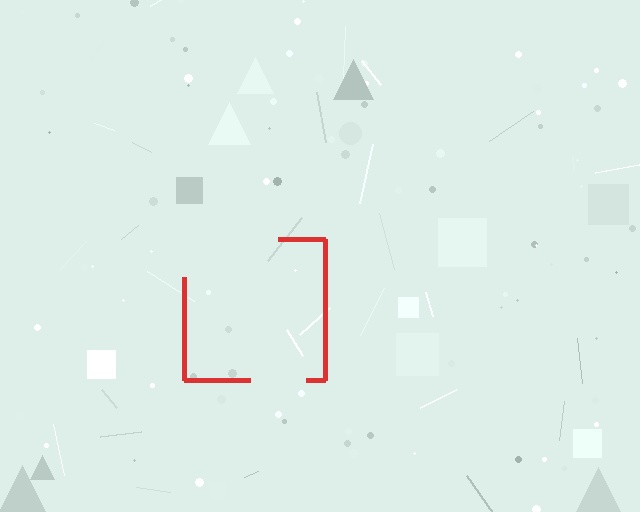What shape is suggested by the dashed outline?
The dashed outline suggests a square.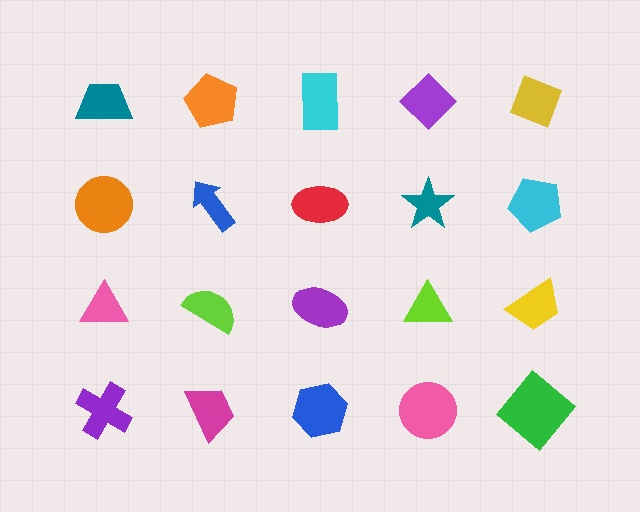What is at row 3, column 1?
A pink triangle.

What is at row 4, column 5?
A green diamond.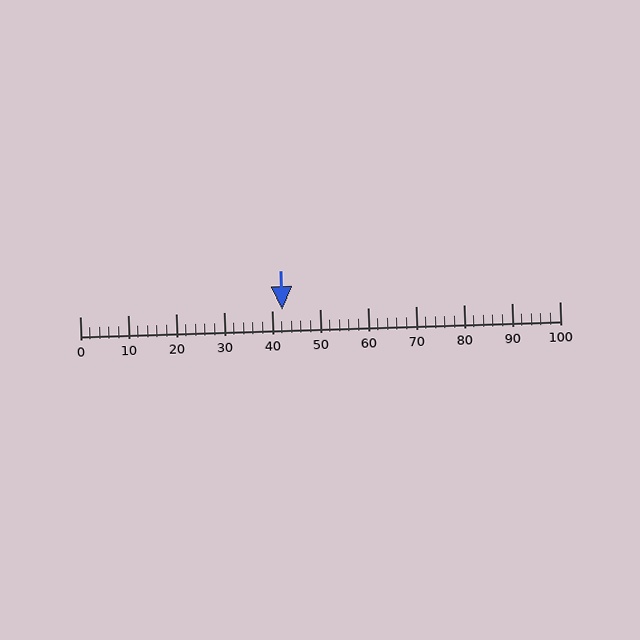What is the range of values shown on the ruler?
The ruler shows values from 0 to 100.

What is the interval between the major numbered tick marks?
The major tick marks are spaced 10 units apart.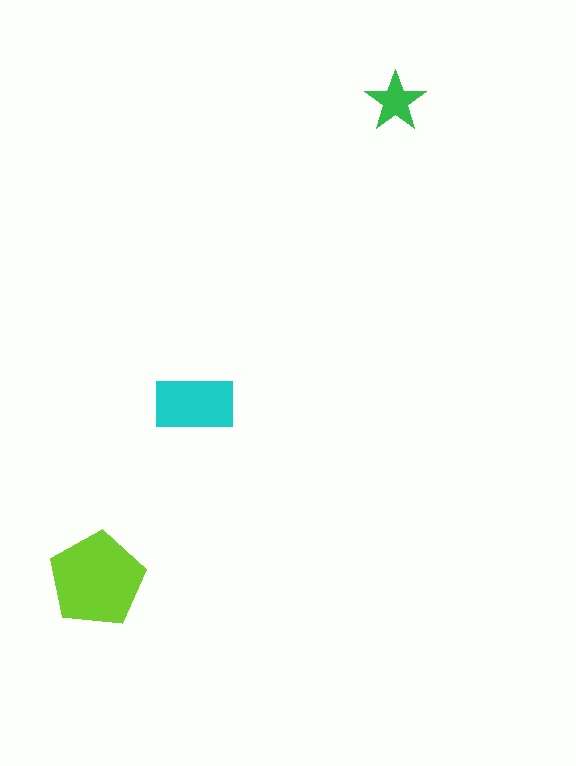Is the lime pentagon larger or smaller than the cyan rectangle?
Larger.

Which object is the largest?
The lime pentagon.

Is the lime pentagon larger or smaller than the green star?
Larger.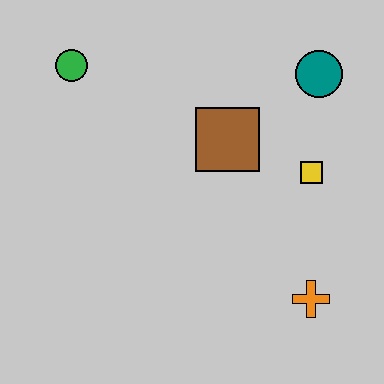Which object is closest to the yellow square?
The brown square is closest to the yellow square.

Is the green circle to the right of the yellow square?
No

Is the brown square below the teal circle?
Yes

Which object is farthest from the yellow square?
The green circle is farthest from the yellow square.